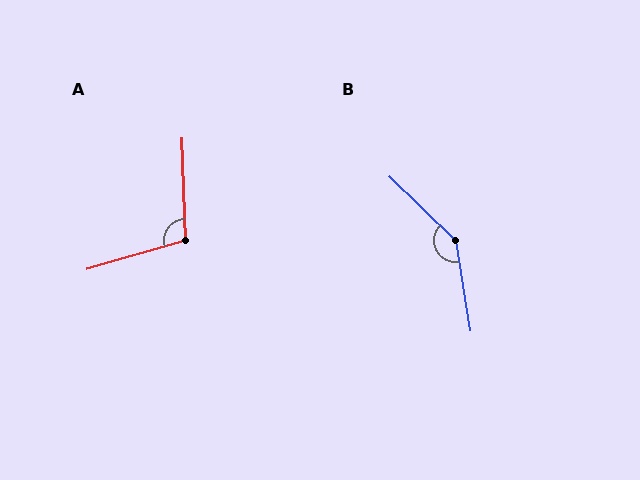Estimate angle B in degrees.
Approximately 143 degrees.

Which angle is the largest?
B, at approximately 143 degrees.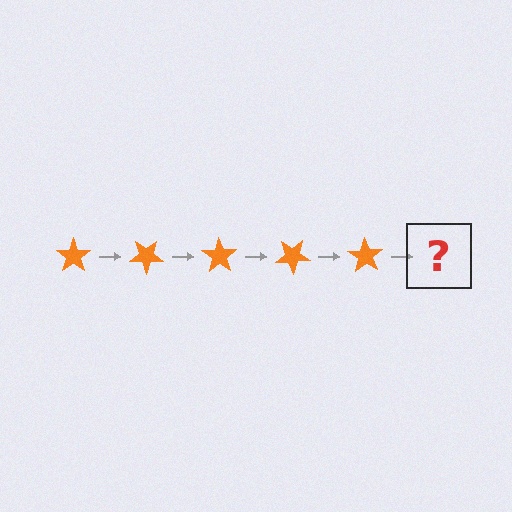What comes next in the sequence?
The next element should be an orange star rotated 175 degrees.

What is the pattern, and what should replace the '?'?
The pattern is that the star rotates 35 degrees each step. The '?' should be an orange star rotated 175 degrees.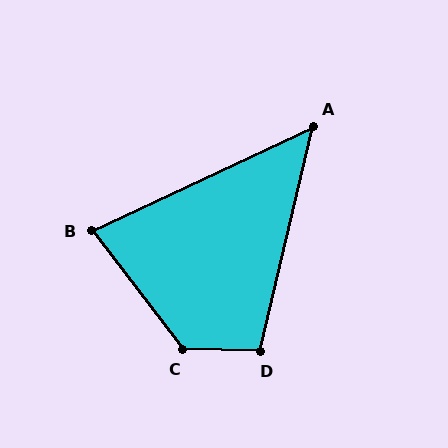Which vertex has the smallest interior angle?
A, at approximately 51 degrees.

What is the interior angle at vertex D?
Approximately 102 degrees (obtuse).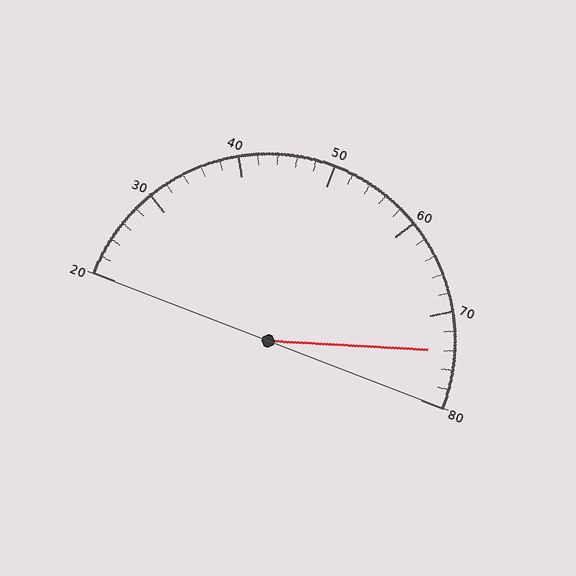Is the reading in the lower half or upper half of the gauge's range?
The reading is in the upper half of the range (20 to 80).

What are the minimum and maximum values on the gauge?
The gauge ranges from 20 to 80.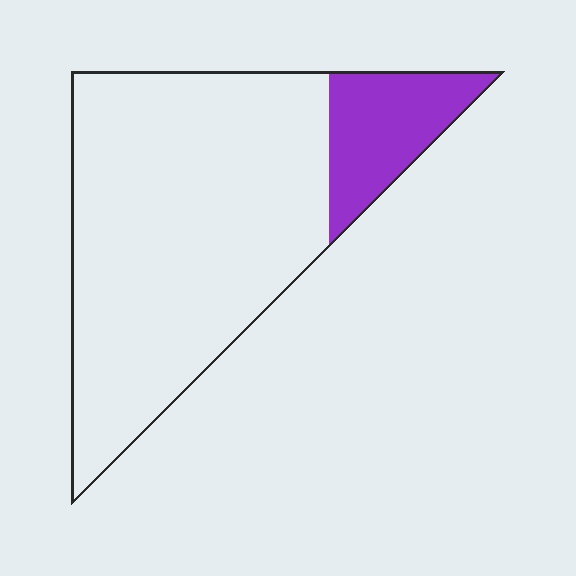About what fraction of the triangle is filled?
About one sixth (1/6).